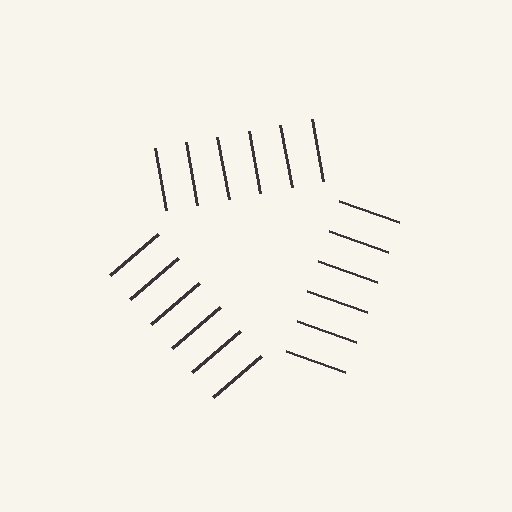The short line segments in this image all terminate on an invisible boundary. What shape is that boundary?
An illusory triangle — the line segments terminate on its edges but no continuous stroke is drawn.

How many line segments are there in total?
18 — 6 along each of the 3 edges.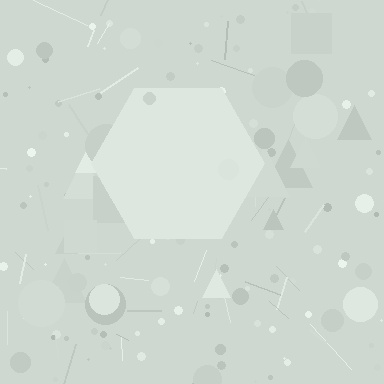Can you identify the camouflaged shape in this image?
The camouflaged shape is a hexagon.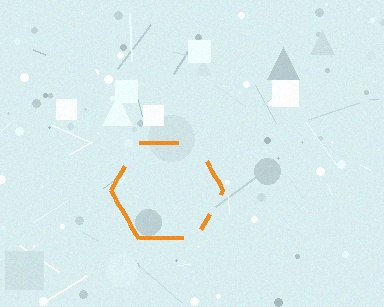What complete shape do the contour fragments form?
The contour fragments form a hexagon.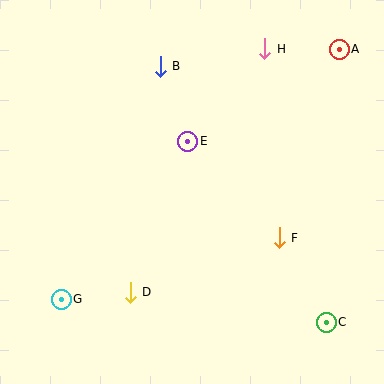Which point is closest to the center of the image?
Point E at (188, 141) is closest to the center.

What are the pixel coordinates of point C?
Point C is at (326, 322).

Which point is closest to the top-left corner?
Point B is closest to the top-left corner.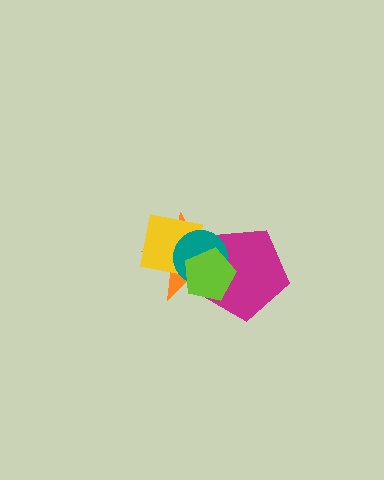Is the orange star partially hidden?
Yes, it is partially covered by another shape.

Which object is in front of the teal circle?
The lime pentagon is in front of the teal circle.